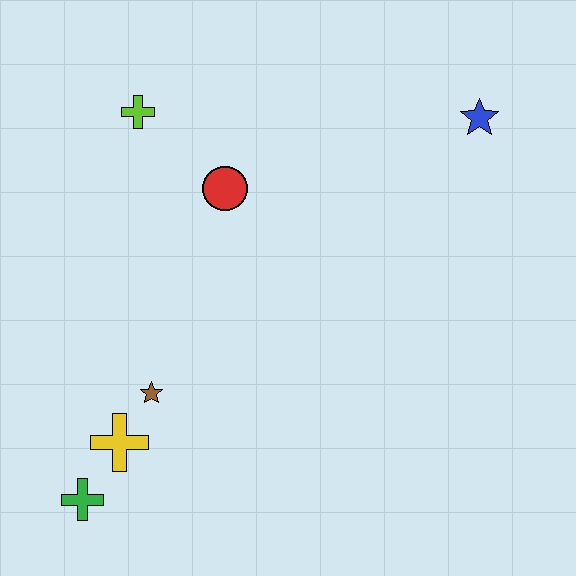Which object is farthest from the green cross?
The blue star is farthest from the green cross.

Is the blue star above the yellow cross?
Yes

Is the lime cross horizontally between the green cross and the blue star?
Yes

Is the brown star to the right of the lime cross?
Yes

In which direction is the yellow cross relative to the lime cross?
The yellow cross is below the lime cross.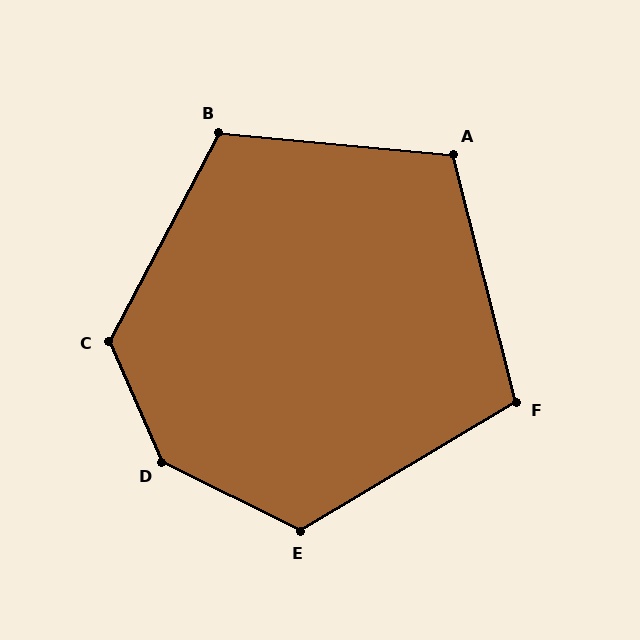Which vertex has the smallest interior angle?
F, at approximately 107 degrees.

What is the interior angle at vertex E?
Approximately 122 degrees (obtuse).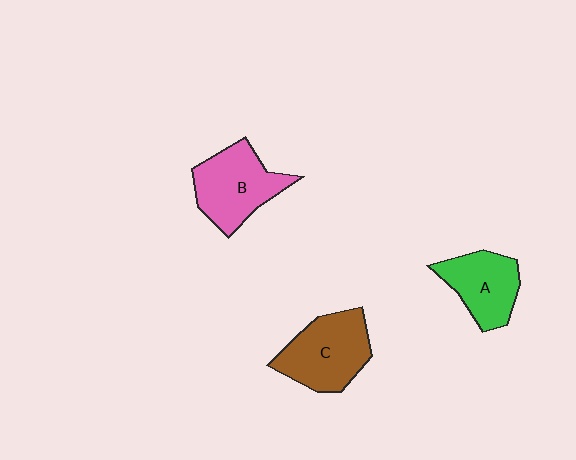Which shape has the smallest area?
Shape A (green).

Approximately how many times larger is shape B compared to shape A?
Approximately 1.2 times.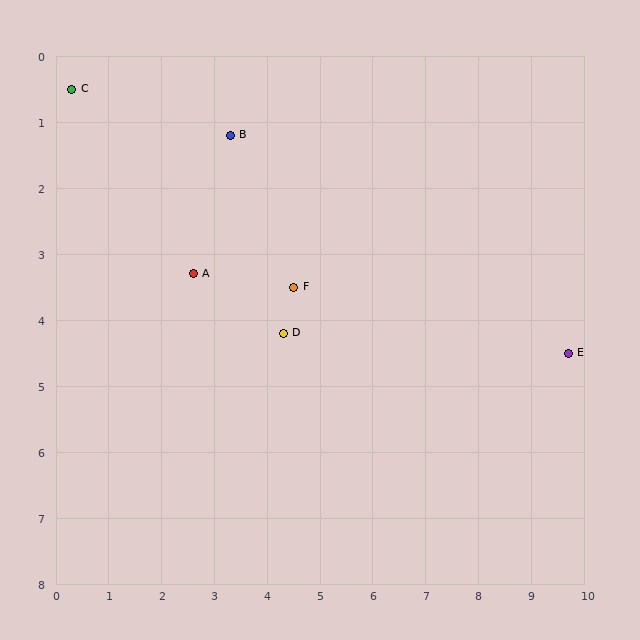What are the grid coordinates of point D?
Point D is at approximately (4.3, 4.2).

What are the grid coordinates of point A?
Point A is at approximately (2.6, 3.3).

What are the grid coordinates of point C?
Point C is at approximately (0.3, 0.5).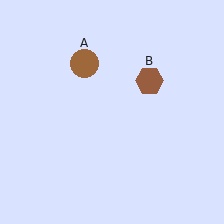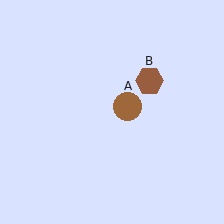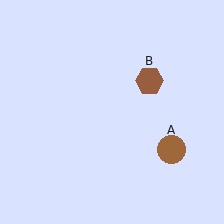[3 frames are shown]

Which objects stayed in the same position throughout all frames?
Brown hexagon (object B) remained stationary.